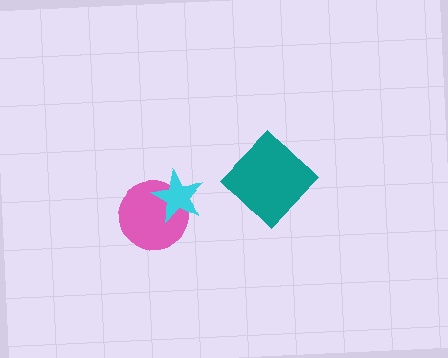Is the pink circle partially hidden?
Yes, it is partially covered by another shape.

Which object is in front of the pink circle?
The cyan star is in front of the pink circle.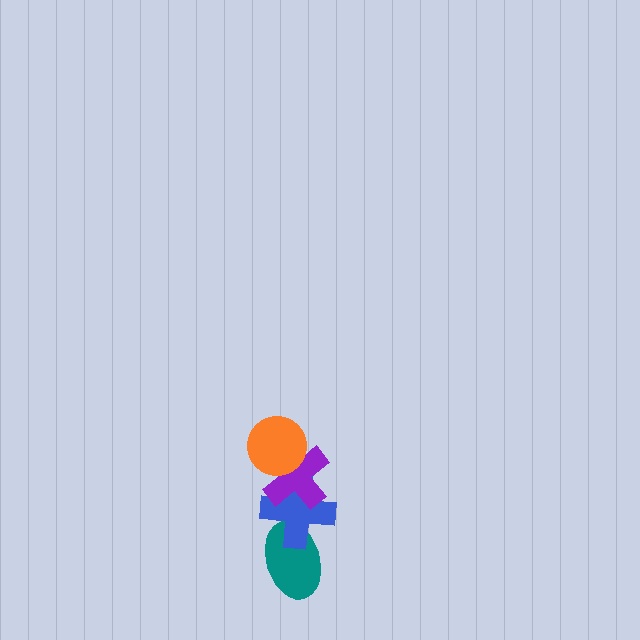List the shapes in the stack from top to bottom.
From top to bottom: the orange circle, the purple cross, the blue cross, the teal ellipse.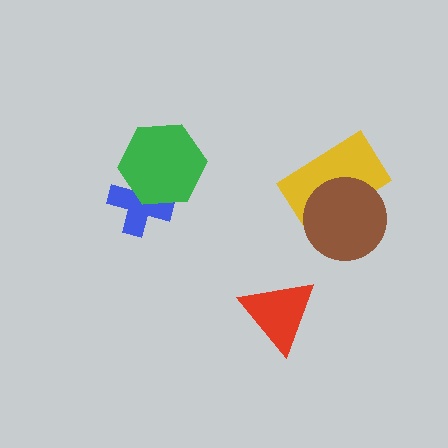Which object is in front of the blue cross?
The green hexagon is in front of the blue cross.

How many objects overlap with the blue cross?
1 object overlaps with the blue cross.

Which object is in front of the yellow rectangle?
The brown circle is in front of the yellow rectangle.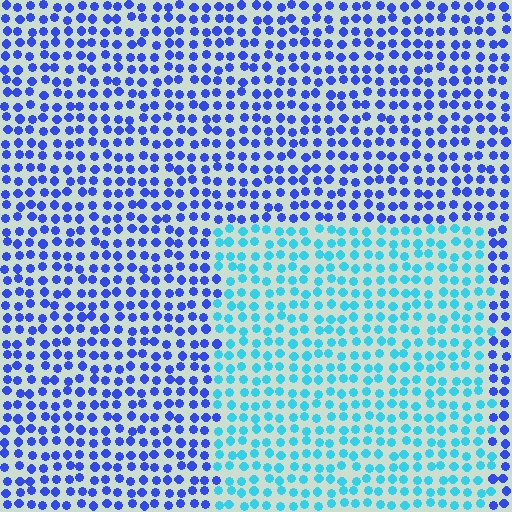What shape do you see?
I see a rectangle.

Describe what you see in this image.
The image is filled with small blue elements in a uniform arrangement. A rectangle-shaped region is visible where the elements are tinted to a slightly different hue, forming a subtle color boundary.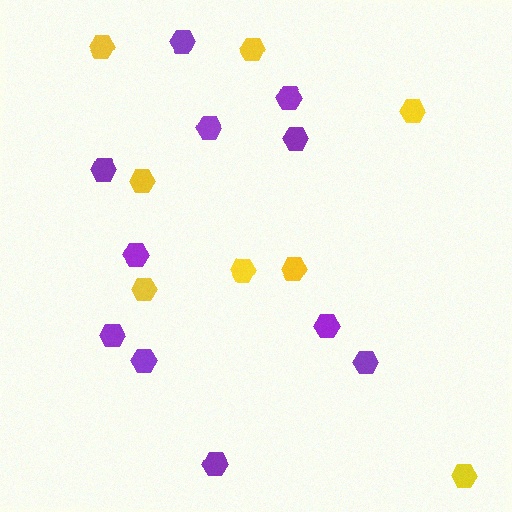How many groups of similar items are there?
There are 2 groups: one group of purple hexagons (11) and one group of yellow hexagons (8).